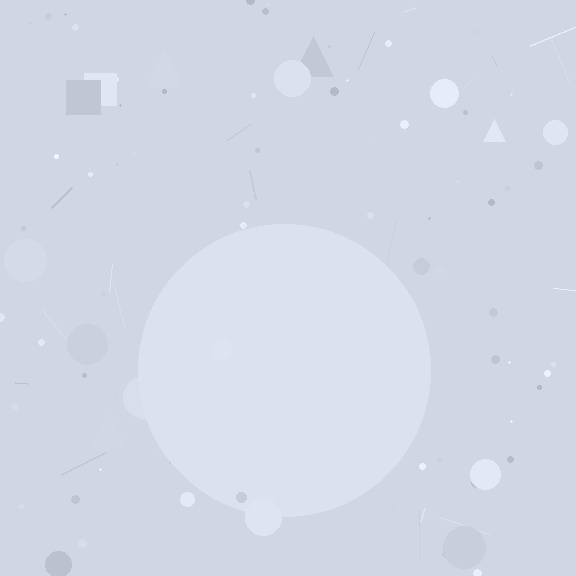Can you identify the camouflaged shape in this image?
The camouflaged shape is a circle.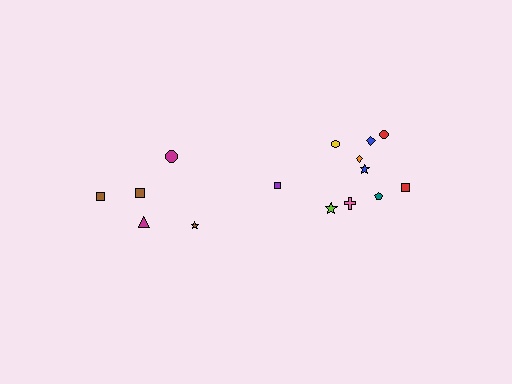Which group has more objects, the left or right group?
The right group.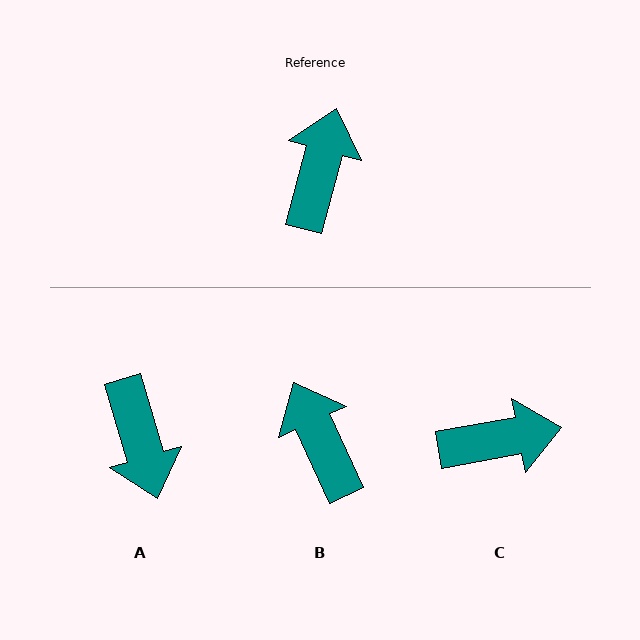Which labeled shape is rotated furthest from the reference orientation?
A, about 148 degrees away.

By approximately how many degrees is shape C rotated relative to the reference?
Approximately 64 degrees clockwise.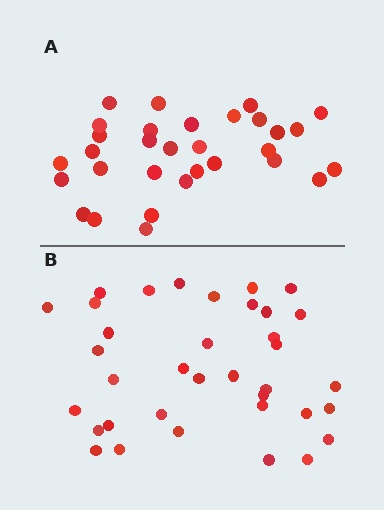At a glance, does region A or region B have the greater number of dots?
Region B (the bottom region) has more dots.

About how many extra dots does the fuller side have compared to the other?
Region B has about 5 more dots than region A.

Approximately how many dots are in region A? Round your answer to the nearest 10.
About 30 dots. (The exact count is 31, which rounds to 30.)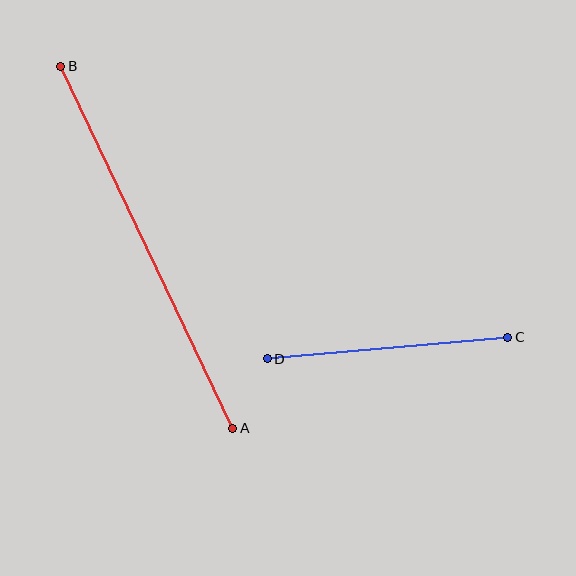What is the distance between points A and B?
The distance is approximately 401 pixels.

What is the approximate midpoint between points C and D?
The midpoint is at approximately (388, 348) pixels.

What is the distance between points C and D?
The distance is approximately 241 pixels.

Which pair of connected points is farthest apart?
Points A and B are farthest apart.